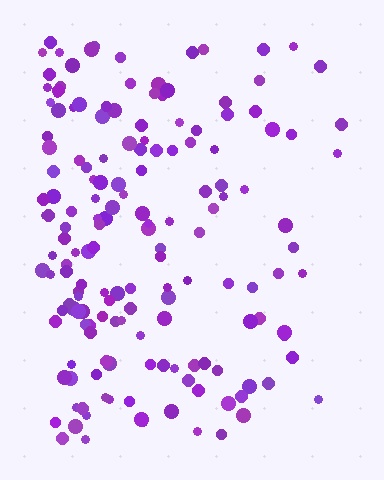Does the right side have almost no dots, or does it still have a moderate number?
Still a moderate number, just noticeably fewer than the left.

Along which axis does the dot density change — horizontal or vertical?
Horizontal.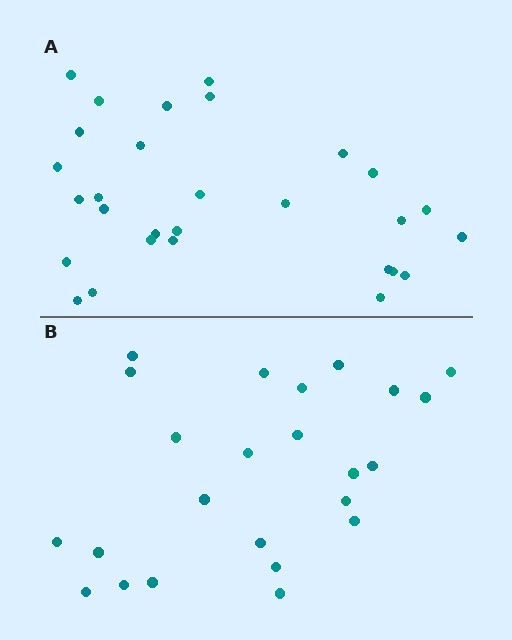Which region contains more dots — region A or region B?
Region A (the top region) has more dots.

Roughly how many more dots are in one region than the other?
Region A has about 5 more dots than region B.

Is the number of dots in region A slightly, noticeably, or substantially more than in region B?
Region A has only slightly more — the two regions are fairly close. The ratio is roughly 1.2 to 1.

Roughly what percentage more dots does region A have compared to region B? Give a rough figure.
About 20% more.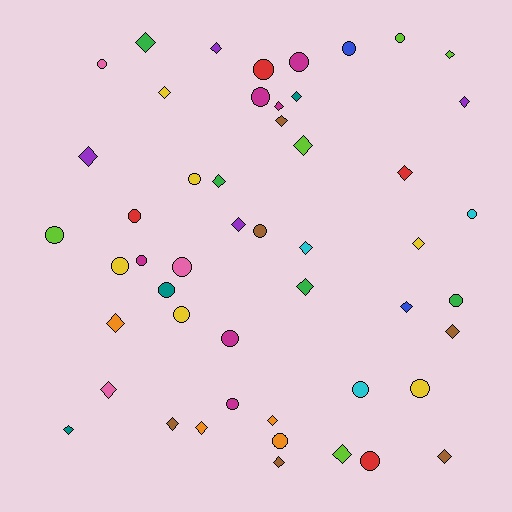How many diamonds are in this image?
There are 27 diamonds.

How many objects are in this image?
There are 50 objects.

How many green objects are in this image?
There are 4 green objects.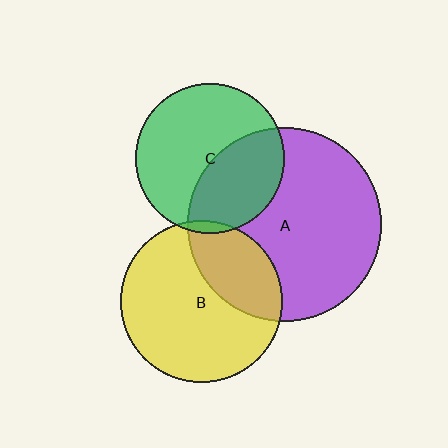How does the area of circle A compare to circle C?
Approximately 1.7 times.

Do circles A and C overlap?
Yes.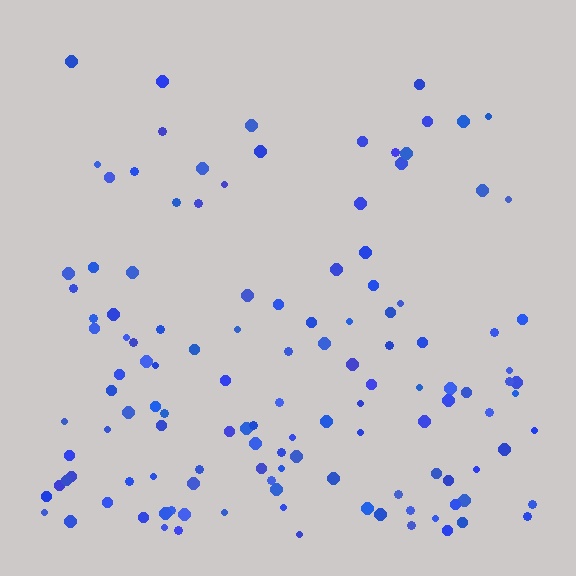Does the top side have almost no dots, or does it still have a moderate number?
Still a moderate number, just noticeably fewer than the bottom.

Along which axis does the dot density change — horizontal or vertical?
Vertical.